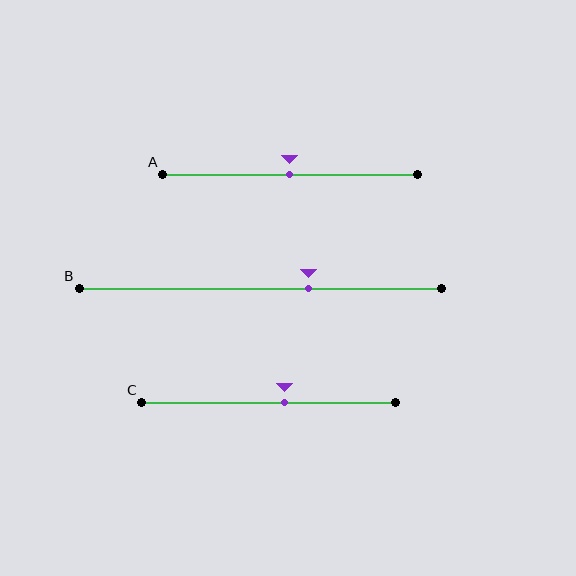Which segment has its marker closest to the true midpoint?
Segment A has its marker closest to the true midpoint.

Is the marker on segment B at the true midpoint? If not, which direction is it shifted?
No, the marker on segment B is shifted to the right by about 13% of the segment length.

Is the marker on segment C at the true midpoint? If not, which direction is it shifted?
No, the marker on segment C is shifted to the right by about 6% of the segment length.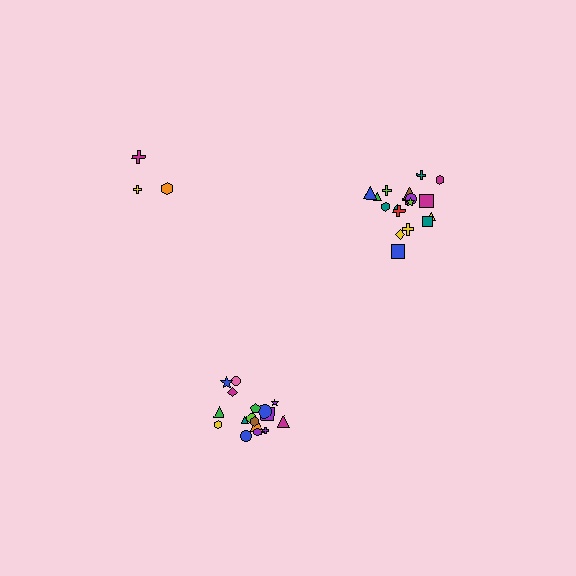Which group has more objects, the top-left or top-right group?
The top-right group.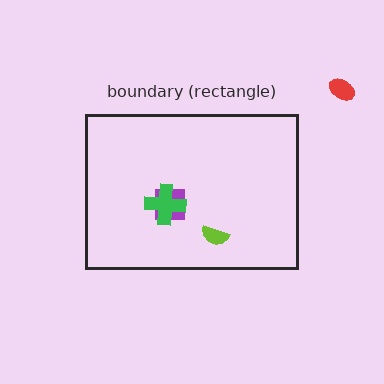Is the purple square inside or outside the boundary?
Inside.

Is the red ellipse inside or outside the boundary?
Outside.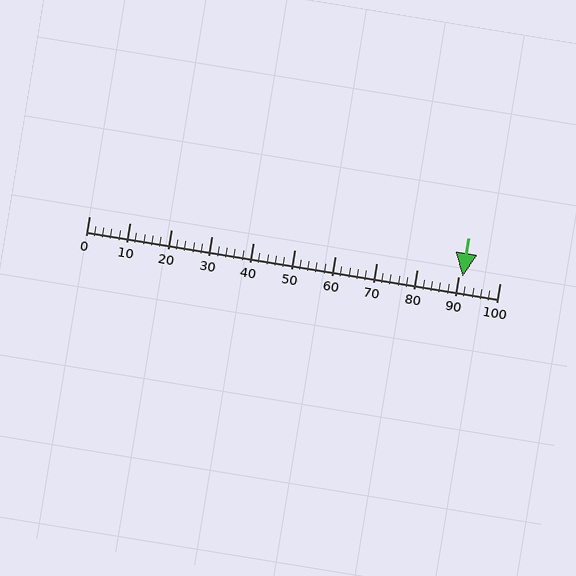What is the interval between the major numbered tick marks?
The major tick marks are spaced 10 units apart.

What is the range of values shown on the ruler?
The ruler shows values from 0 to 100.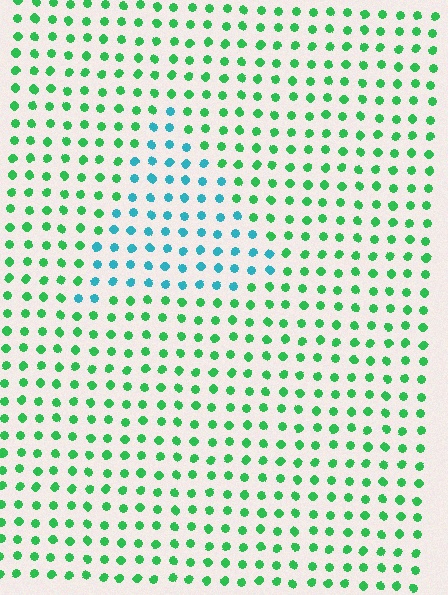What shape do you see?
I see a triangle.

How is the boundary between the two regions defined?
The boundary is defined purely by a slight shift in hue (about 51 degrees). Spacing, size, and orientation are identical on both sides.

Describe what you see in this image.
The image is filled with small green elements in a uniform arrangement. A triangle-shaped region is visible where the elements are tinted to a slightly different hue, forming a subtle color boundary.